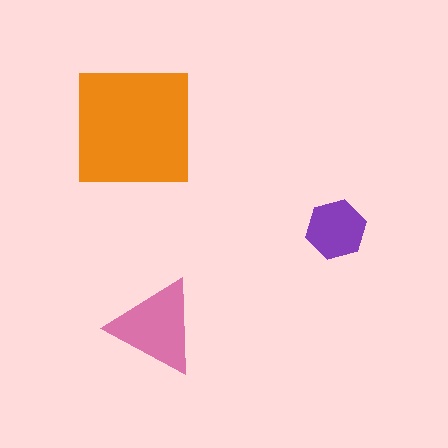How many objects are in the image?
There are 3 objects in the image.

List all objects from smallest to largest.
The purple hexagon, the pink triangle, the orange square.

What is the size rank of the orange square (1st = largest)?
1st.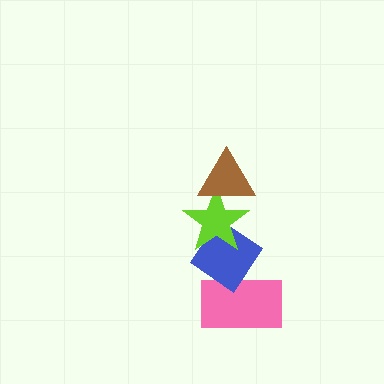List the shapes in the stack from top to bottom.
From top to bottom: the brown triangle, the lime star, the blue diamond, the pink rectangle.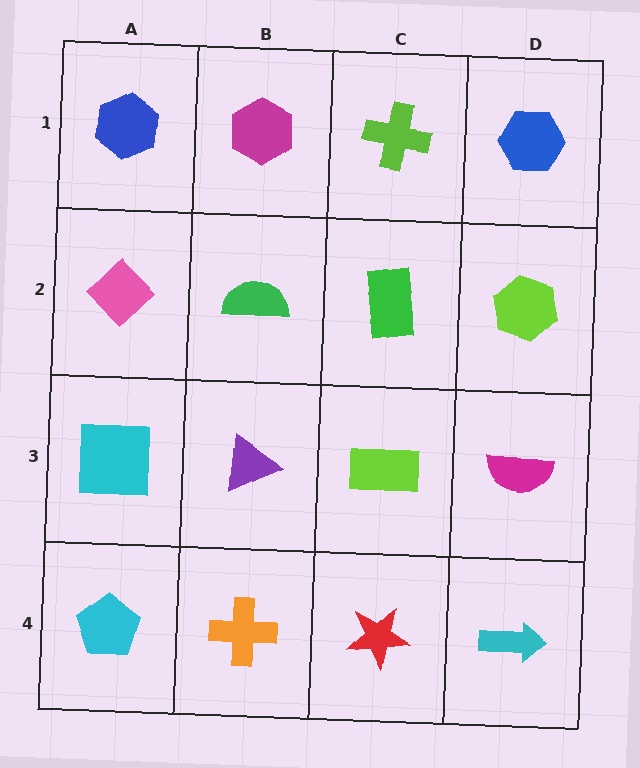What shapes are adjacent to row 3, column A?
A pink diamond (row 2, column A), a cyan pentagon (row 4, column A), a purple triangle (row 3, column B).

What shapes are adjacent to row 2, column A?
A blue hexagon (row 1, column A), a cyan square (row 3, column A), a green semicircle (row 2, column B).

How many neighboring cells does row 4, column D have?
2.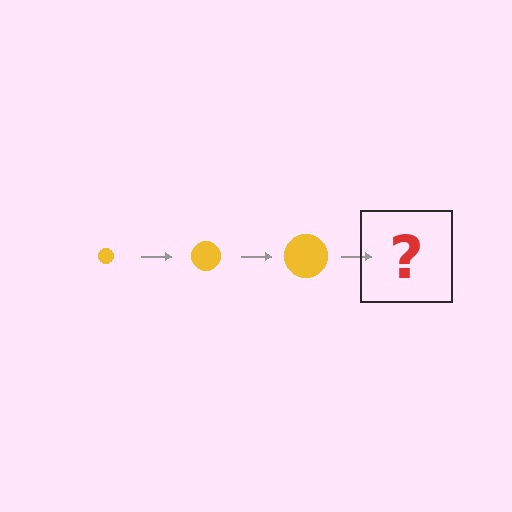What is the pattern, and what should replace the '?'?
The pattern is that the circle gets progressively larger each step. The '?' should be a yellow circle, larger than the previous one.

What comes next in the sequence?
The next element should be a yellow circle, larger than the previous one.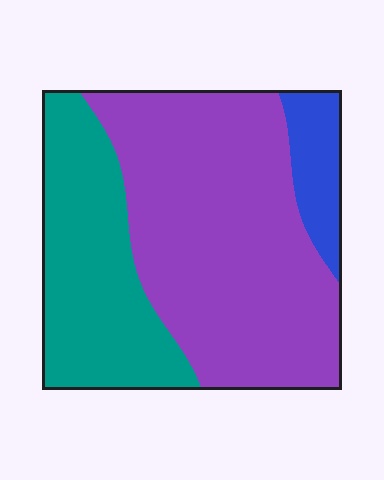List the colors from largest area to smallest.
From largest to smallest: purple, teal, blue.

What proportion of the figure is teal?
Teal takes up about one third (1/3) of the figure.